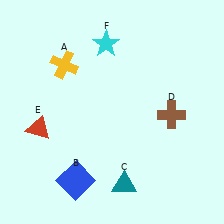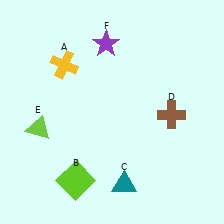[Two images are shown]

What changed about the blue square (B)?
In Image 1, B is blue. In Image 2, it changed to lime.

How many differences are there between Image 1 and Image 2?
There are 3 differences between the two images.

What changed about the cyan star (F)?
In Image 1, F is cyan. In Image 2, it changed to purple.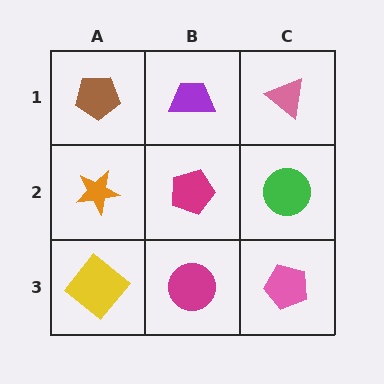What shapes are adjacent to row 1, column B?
A magenta pentagon (row 2, column B), a brown pentagon (row 1, column A), a pink triangle (row 1, column C).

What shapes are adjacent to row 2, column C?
A pink triangle (row 1, column C), a pink pentagon (row 3, column C), a magenta pentagon (row 2, column B).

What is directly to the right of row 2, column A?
A magenta pentagon.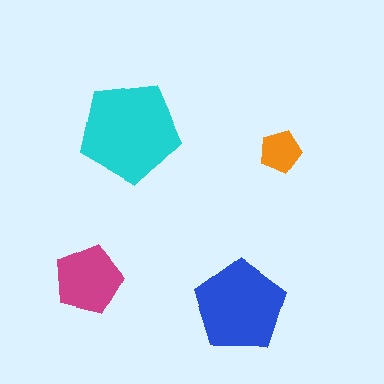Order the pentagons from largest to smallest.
the cyan one, the blue one, the magenta one, the orange one.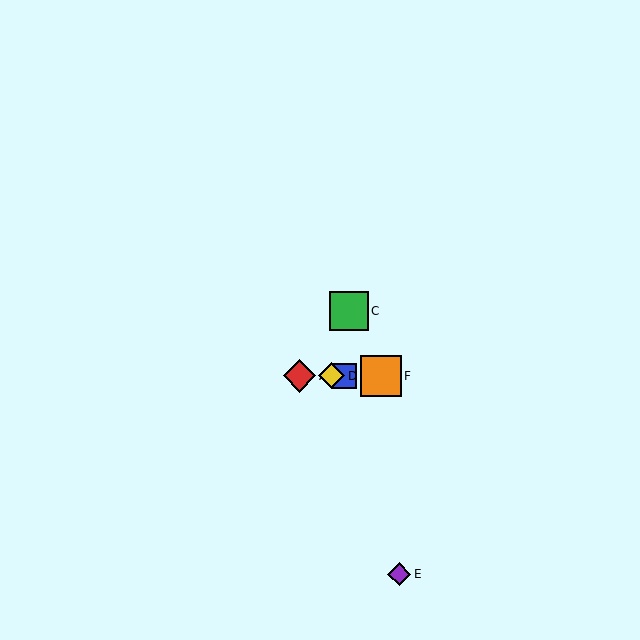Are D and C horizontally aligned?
No, D is at y≈376 and C is at y≈311.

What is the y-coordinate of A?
Object A is at y≈376.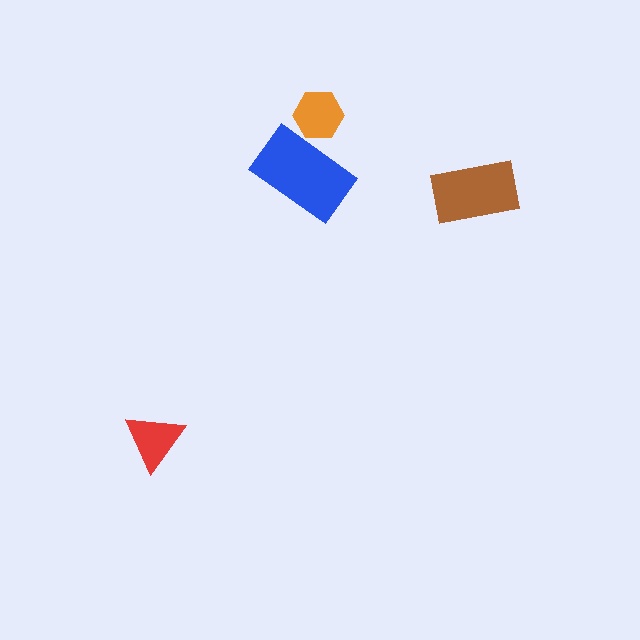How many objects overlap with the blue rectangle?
1 object overlaps with the blue rectangle.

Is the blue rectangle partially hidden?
No, no other shape covers it.